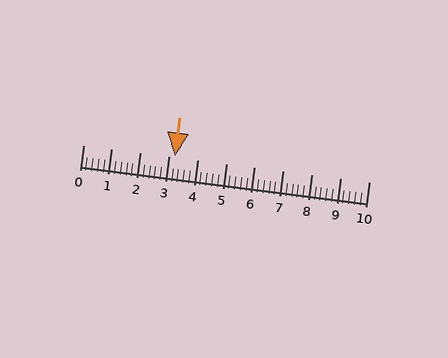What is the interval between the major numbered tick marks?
The major tick marks are spaced 1 units apart.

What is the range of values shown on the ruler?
The ruler shows values from 0 to 10.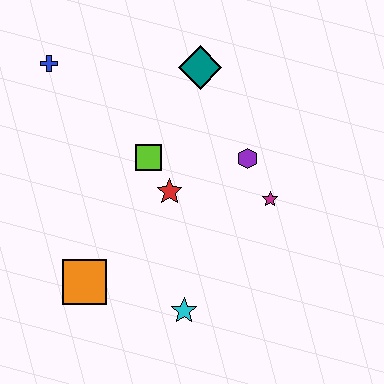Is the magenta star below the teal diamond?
Yes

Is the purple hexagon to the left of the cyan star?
No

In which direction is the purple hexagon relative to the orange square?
The purple hexagon is to the right of the orange square.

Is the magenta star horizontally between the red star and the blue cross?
No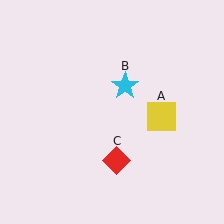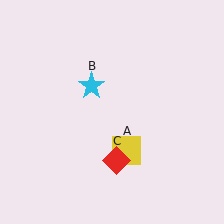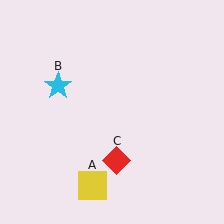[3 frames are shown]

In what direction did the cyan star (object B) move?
The cyan star (object B) moved left.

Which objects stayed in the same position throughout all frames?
Red diamond (object C) remained stationary.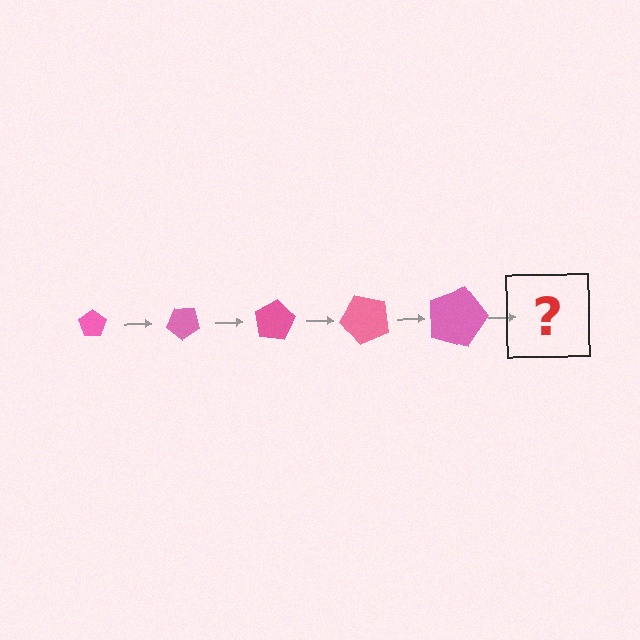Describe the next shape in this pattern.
It should be a pentagon, larger than the previous one and rotated 200 degrees from the start.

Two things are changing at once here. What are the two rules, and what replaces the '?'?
The two rules are that the pentagon grows larger each step and it rotates 40 degrees each step. The '?' should be a pentagon, larger than the previous one and rotated 200 degrees from the start.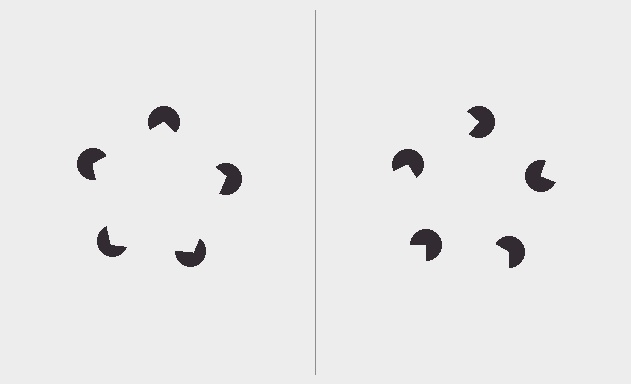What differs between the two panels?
The pac-man discs are positioned identically on both sides; only the wedge orientations differ. On the left they align to a pentagon; on the right they are misaligned.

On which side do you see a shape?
An illusory pentagon appears on the left side. On the right side the wedge cuts are rotated, so no coherent shape forms.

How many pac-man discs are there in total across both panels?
10 — 5 on each side.